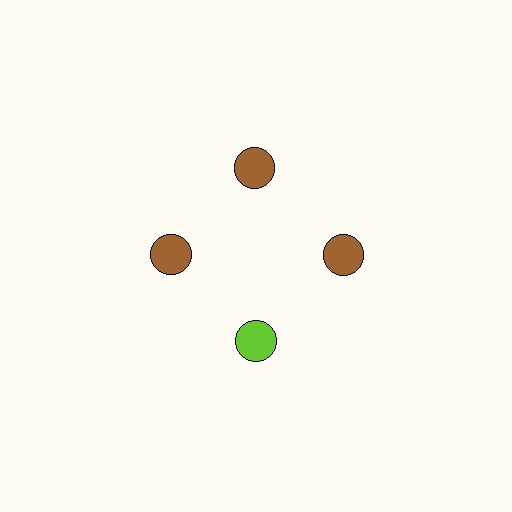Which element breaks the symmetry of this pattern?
The lime circle at roughly the 6 o'clock position breaks the symmetry. All other shapes are brown circles.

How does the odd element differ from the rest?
It has a different color: lime instead of brown.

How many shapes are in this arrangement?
There are 4 shapes arranged in a ring pattern.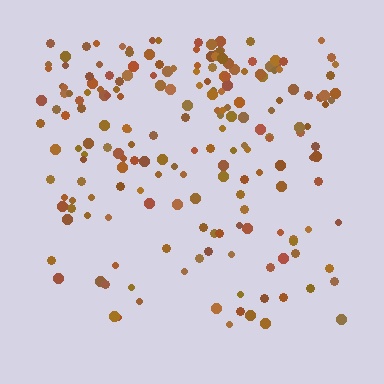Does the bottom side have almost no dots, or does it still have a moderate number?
Still a moderate number, just noticeably fewer than the top.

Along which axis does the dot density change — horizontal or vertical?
Vertical.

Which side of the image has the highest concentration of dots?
The top.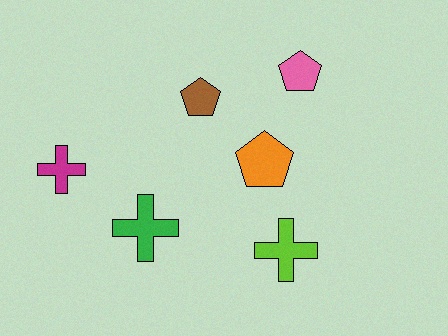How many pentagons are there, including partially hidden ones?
There are 3 pentagons.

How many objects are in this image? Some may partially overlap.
There are 6 objects.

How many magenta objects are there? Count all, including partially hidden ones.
There is 1 magenta object.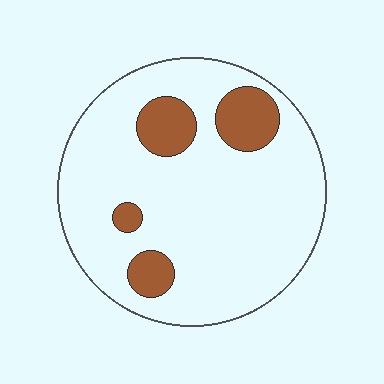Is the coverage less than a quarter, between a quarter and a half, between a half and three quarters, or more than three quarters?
Less than a quarter.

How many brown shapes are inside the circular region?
4.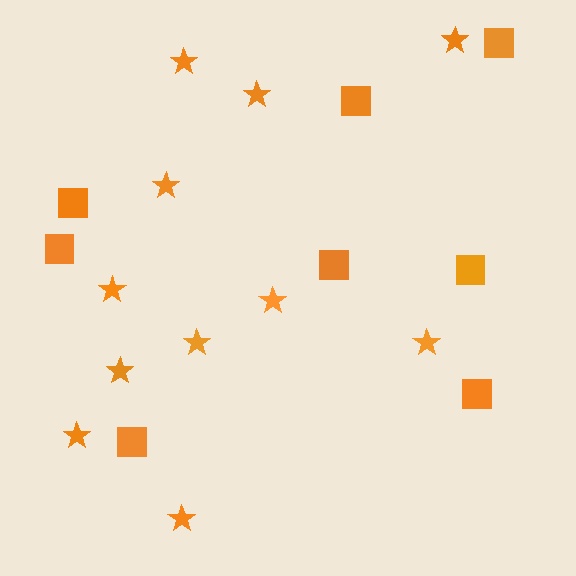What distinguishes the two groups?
There are 2 groups: one group of squares (8) and one group of stars (11).